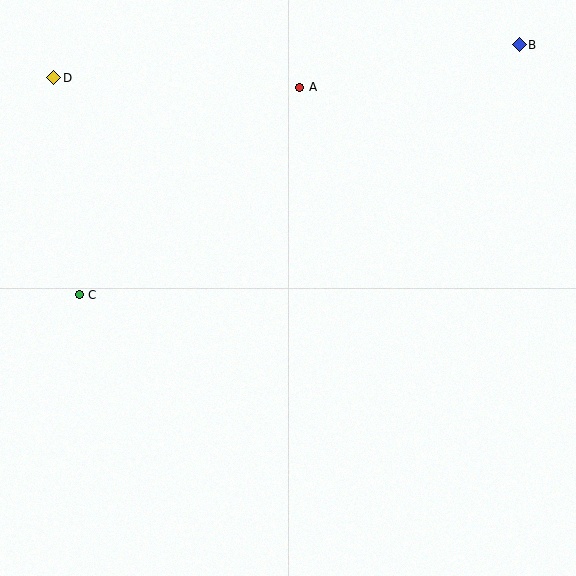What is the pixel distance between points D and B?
The distance between D and B is 467 pixels.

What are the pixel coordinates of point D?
Point D is at (54, 78).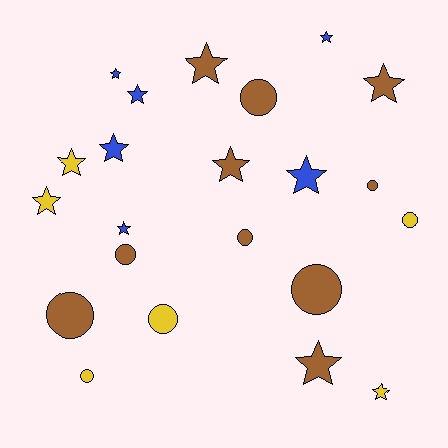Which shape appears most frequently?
Star, with 13 objects.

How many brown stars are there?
There are 4 brown stars.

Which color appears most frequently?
Brown, with 10 objects.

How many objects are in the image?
There are 22 objects.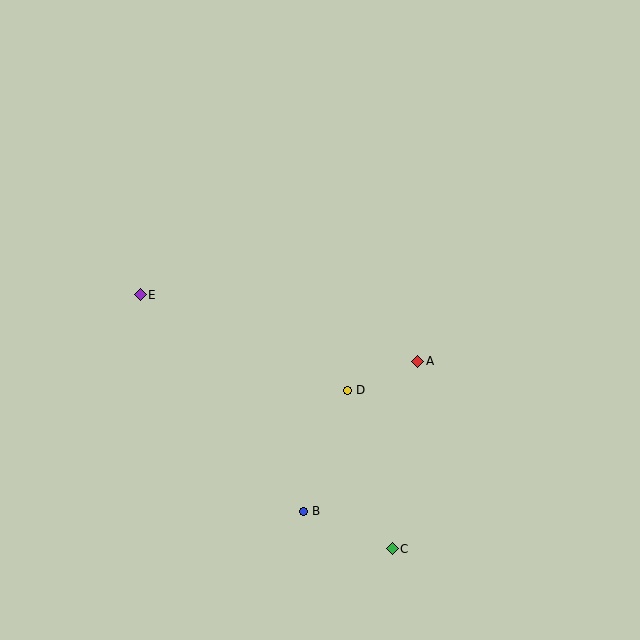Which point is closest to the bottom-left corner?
Point B is closest to the bottom-left corner.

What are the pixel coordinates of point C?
Point C is at (392, 549).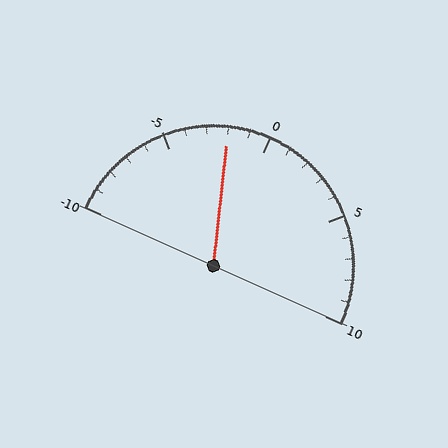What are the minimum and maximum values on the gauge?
The gauge ranges from -10 to 10.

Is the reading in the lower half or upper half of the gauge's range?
The reading is in the lower half of the range (-10 to 10).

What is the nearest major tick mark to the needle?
The nearest major tick mark is 0.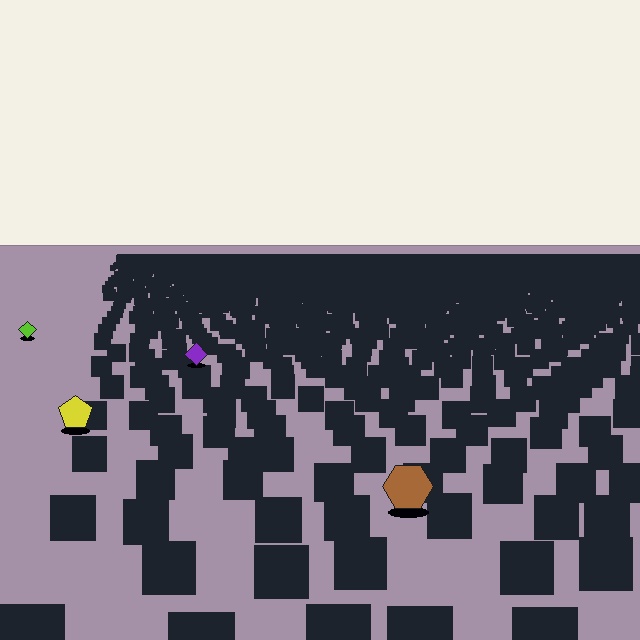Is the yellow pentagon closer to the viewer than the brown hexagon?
No. The brown hexagon is closer — you can tell from the texture gradient: the ground texture is coarser near it.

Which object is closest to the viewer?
The brown hexagon is closest. The texture marks near it are larger and more spread out.